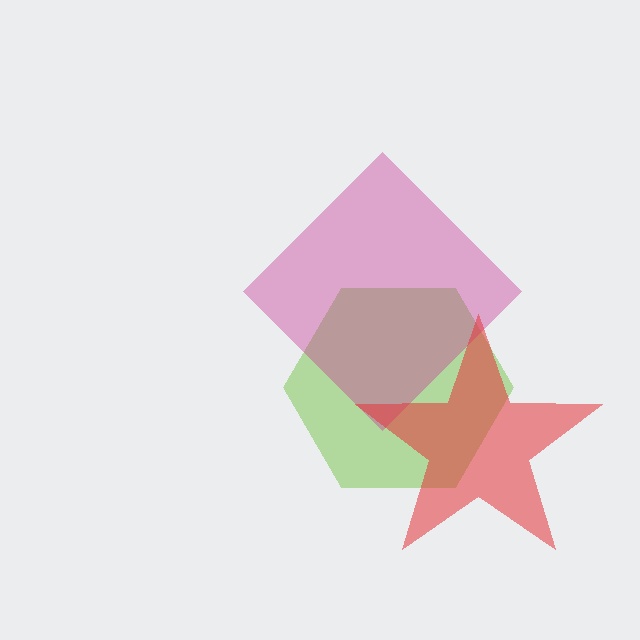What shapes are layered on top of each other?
The layered shapes are: a lime hexagon, a magenta diamond, a red star.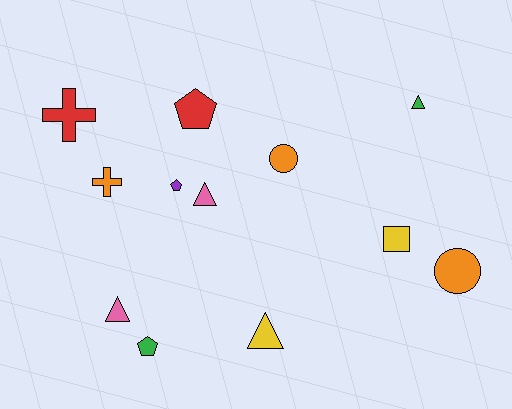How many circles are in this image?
There are 2 circles.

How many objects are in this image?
There are 12 objects.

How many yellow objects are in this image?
There are 2 yellow objects.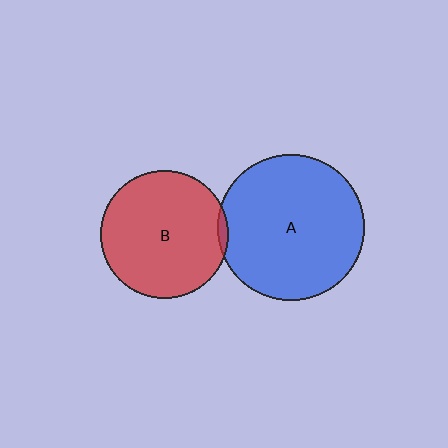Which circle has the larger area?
Circle A (blue).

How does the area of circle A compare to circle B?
Approximately 1.3 times.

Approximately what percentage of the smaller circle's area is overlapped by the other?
Approximately 5%.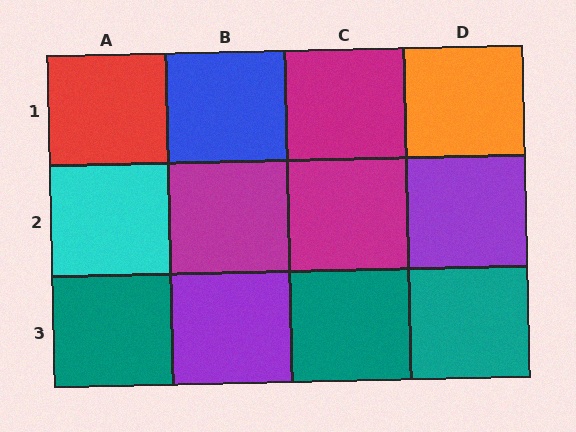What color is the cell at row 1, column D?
Orange.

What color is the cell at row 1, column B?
Blue.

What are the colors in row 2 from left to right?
Cyan, magenta, magenta, purple.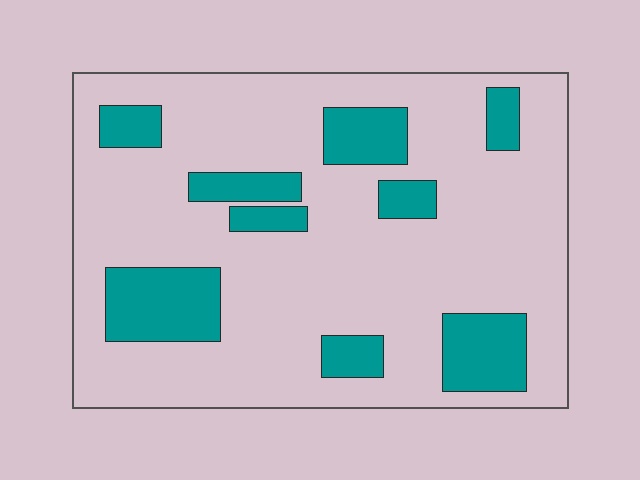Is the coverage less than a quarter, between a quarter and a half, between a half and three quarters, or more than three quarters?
Less than a quarter.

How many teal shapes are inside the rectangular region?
9.